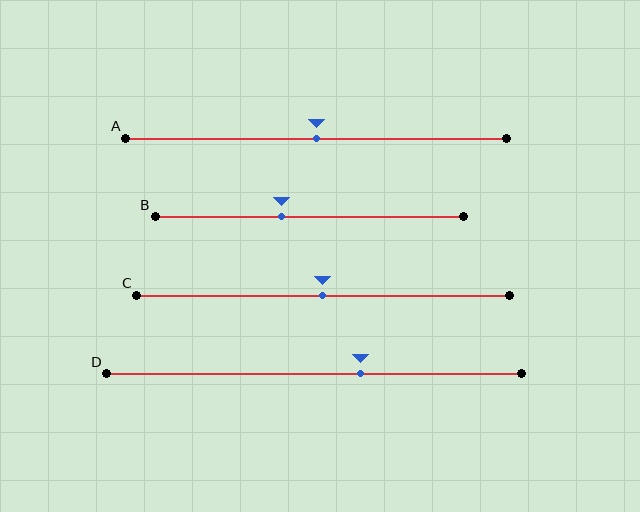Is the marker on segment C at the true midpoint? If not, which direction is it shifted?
Yes, the marker on segment C is at the true midpoint.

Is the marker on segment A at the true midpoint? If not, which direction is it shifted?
Yes, the marker on segment A is at the true midpoint.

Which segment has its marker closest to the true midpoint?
Segment A has its marker closest to the true midpoint.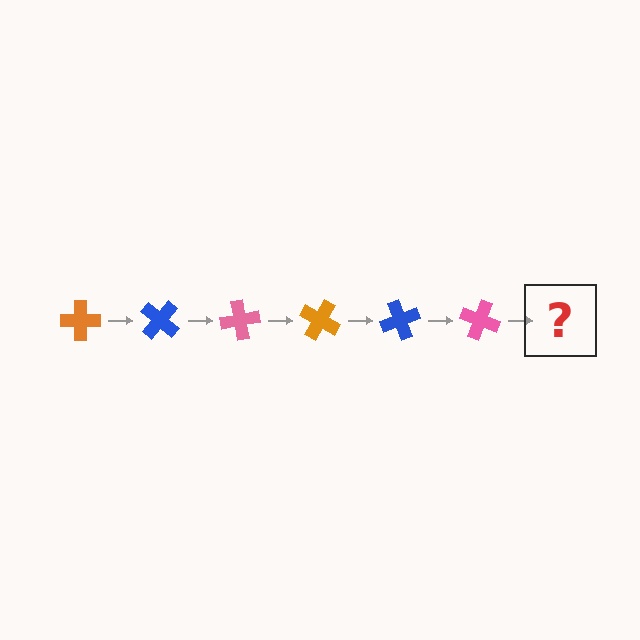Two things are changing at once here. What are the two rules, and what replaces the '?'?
The two rules are that it rotates 40 degrees each step and the color cycles through orange, blue, and pink. The '?' should be an orange cross, rotated 240 degrees from the start.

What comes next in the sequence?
The next element should be an orange cross, rotated 240 degrees from the start.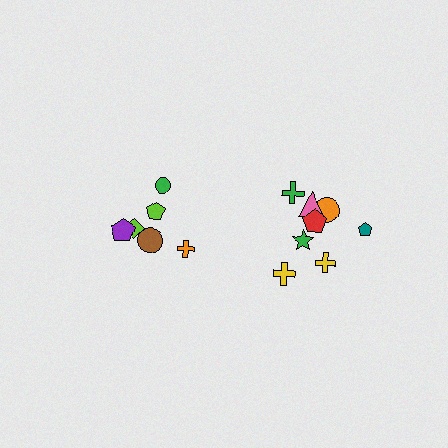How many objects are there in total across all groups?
There are 14 objects.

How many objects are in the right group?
There are 8 objects.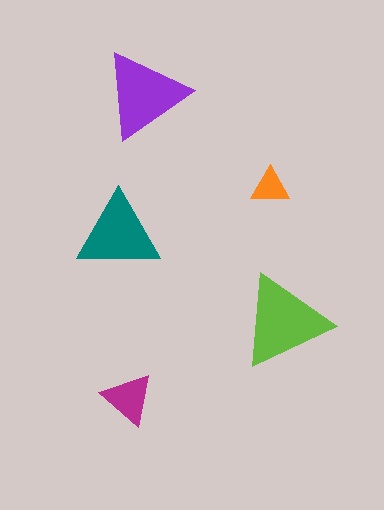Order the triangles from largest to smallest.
the lime one, the purple one, the teal one, the magenta one, the orange one.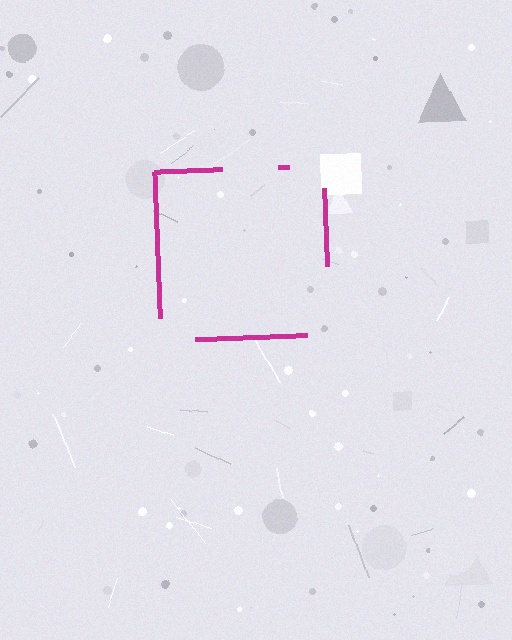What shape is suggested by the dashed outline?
The dashed outline suggests a square.